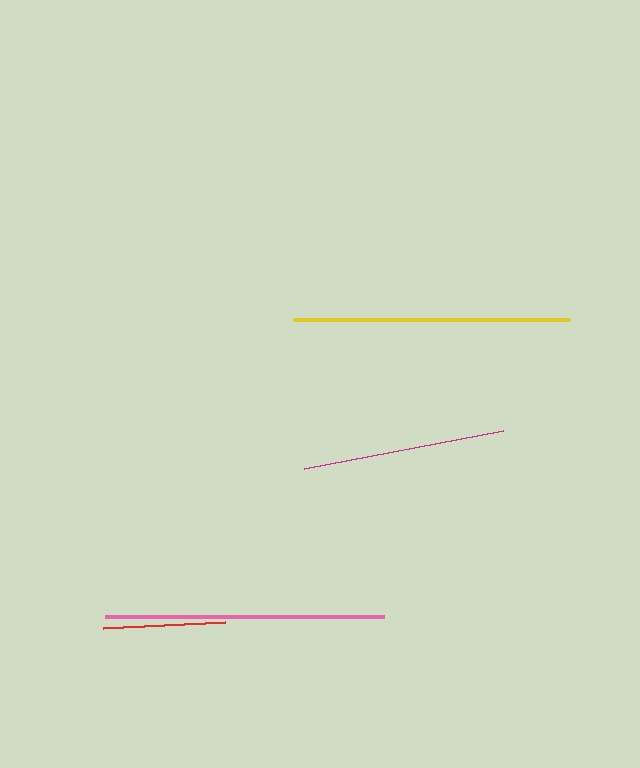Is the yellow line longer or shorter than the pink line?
The pink line is longer than the yellow line.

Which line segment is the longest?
The pink line is the longest at approximately 279 pixels.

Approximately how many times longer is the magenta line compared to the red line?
The magenta line is approximately 1.7 times the length of the red line.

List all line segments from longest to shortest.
From longest to shortest: pink, yellow, magenta, red.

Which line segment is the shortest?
The red line is the shortest at approximately 122 pixels.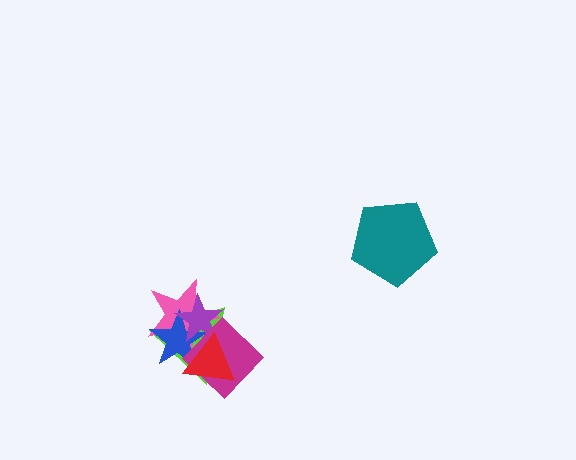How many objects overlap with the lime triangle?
5 objects overlap with the lime triangle.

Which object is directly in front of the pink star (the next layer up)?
The blue star is directly in front of the pink star.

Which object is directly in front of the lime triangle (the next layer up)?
The pink star is directly in front of the lime triangle.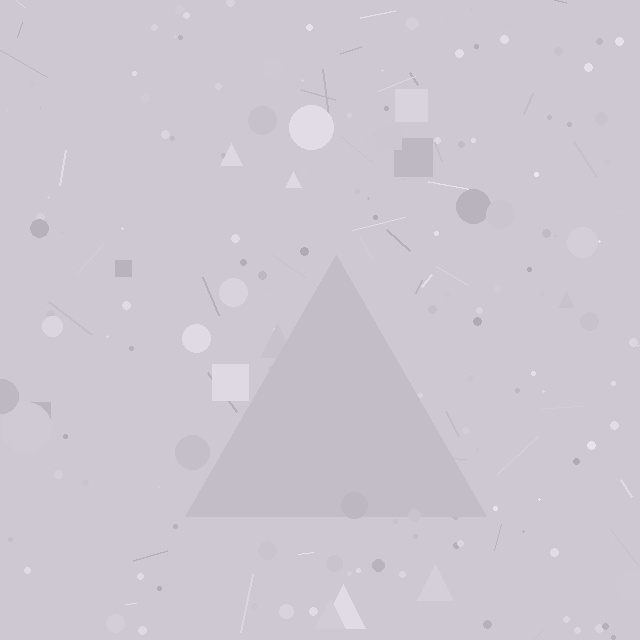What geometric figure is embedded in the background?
A triangle is embedded in the background.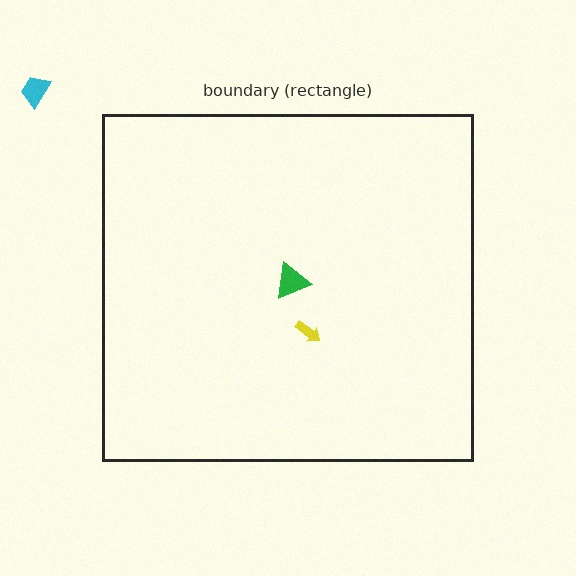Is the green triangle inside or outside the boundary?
Inside.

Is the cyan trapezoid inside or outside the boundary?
Outside.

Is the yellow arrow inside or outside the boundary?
Inside.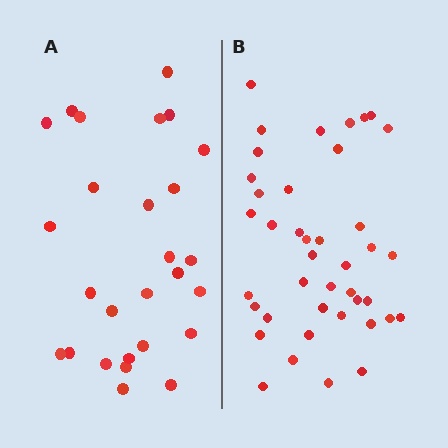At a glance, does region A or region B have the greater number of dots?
Region B (the right region) has more dots.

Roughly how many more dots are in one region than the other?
Region B has approximately 15 more dots than region A.